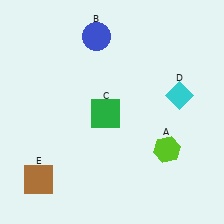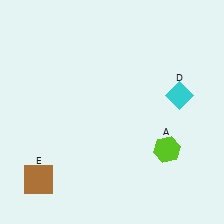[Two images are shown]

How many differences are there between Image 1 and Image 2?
There are 2 differences between the two images.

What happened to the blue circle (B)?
The blue circle (B) was removed in Image 2. It was in the top-left area of Image 1.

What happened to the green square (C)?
The green square (C) was removed in Image 2. It was in the bottom-left area of Image 1.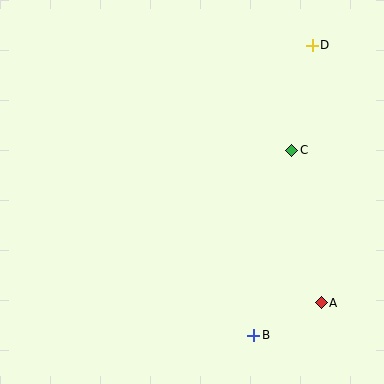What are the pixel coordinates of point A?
Point A is at (321, 303).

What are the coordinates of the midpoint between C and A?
The midpoint between C and A is at (306, 227).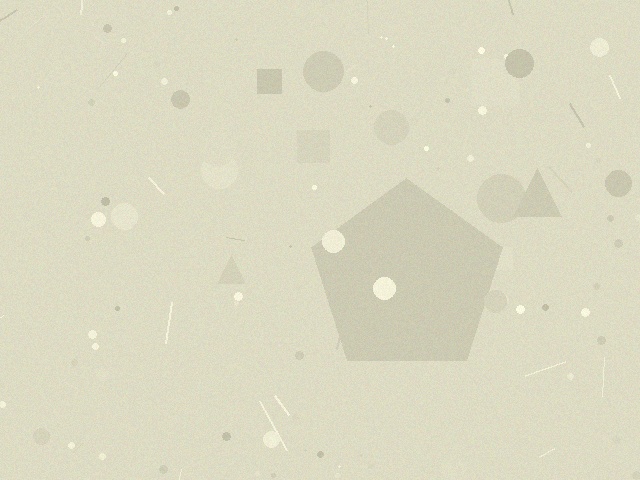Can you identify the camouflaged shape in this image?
The camouflaged shape is a pentagon.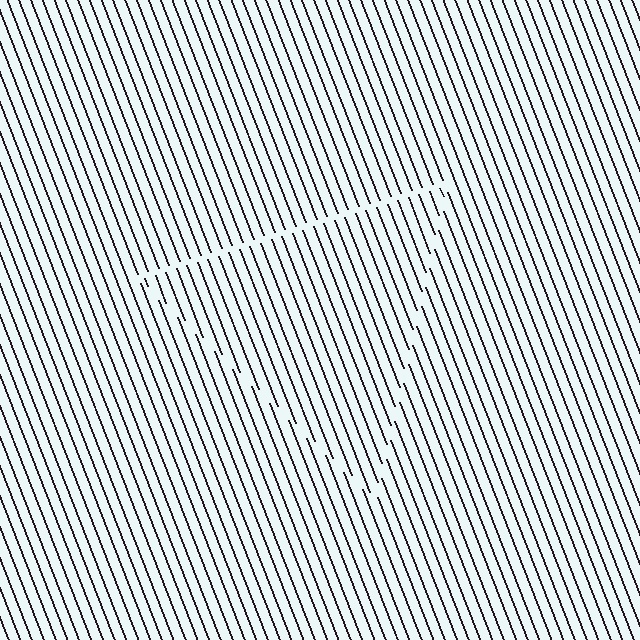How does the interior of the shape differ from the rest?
The interior of the shape contains the same grating, shifted by half a period — the contour is defined by the phase discontinuity where line-ends from the inner and outer gratings abut.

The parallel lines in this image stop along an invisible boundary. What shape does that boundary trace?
An illusory triangle. The interior of the shape contains the same grating, shifted by half a period — the contour is defined by the phase discontinuity where line-ends from the inner and outer gratings abut.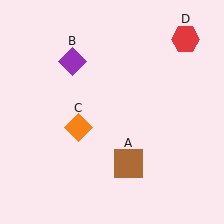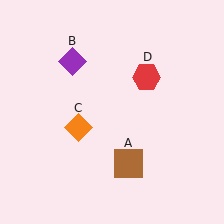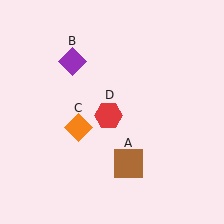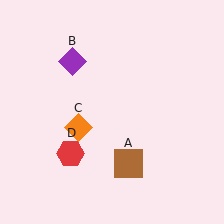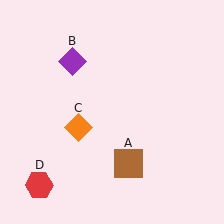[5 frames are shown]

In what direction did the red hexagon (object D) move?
The red hexagon (object D) moved down and to the left.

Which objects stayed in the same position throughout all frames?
Brown square (object A) and purple diamond (object B) and orange diamond (object C) remained stationary.